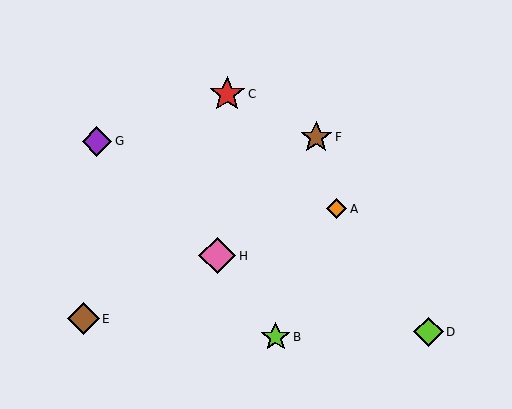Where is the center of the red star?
The center of the red star is at (227, 94).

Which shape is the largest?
The pink diamond (labeled H) is the largest.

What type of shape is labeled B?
Shape B is a lime star.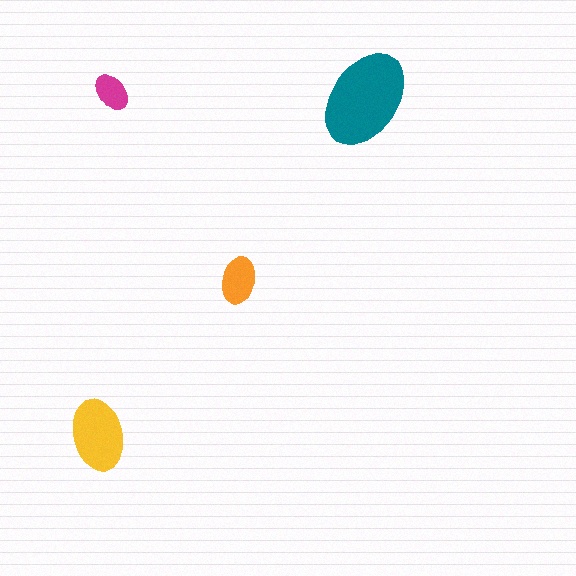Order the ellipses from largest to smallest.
the teal one, the yellow one, the orange one, the magenta one.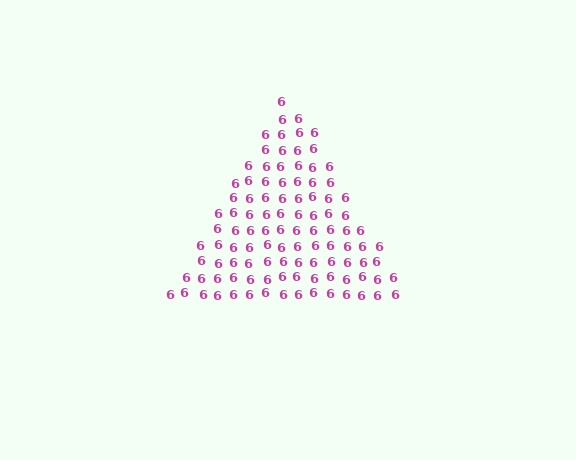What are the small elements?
The small elements are digit 6's.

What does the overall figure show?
The overall figure shows a triangle.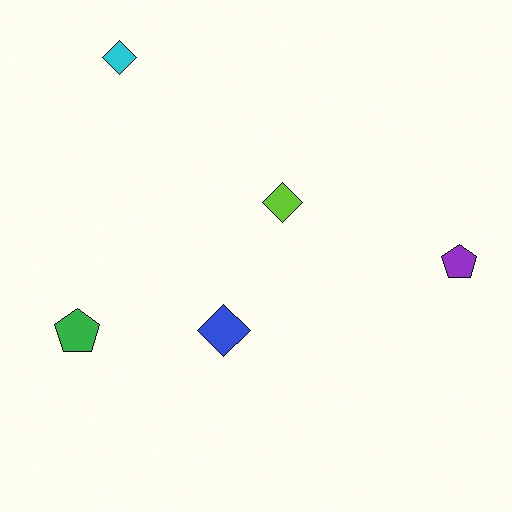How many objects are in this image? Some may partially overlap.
There are 5 objects.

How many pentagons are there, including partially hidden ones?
There are 2 pentagons.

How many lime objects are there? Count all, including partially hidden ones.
There is 1 lime object.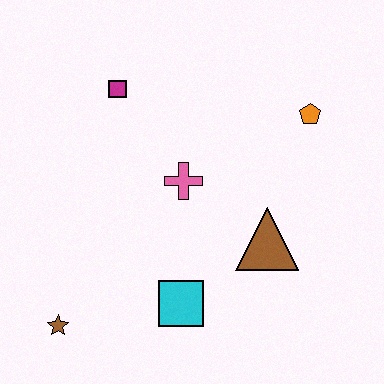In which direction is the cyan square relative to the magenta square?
The cyan square is below the magenta square.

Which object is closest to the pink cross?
The brown triangle is closest to the pink cross.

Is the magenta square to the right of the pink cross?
No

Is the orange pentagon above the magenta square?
No